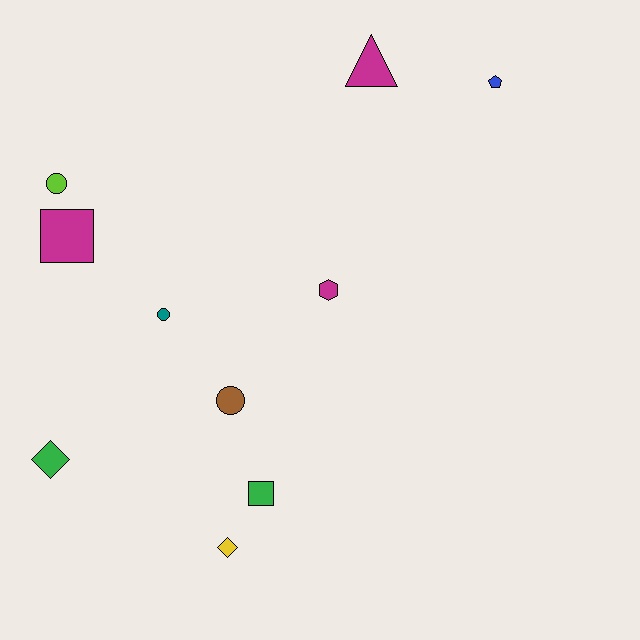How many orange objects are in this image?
There are no orange objects.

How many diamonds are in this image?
There are 2 diamonds.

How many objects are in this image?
There are 10 objects.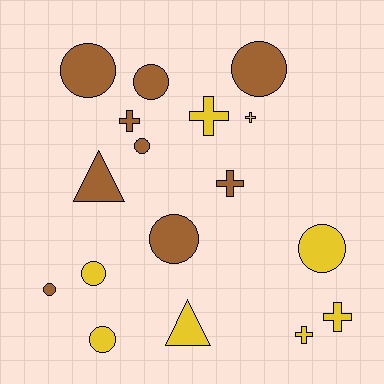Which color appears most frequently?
Brown, with 9 objects.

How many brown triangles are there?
There is 1 brown triangle.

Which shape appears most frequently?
Circle, with 9 objects.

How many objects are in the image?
There are 17 objects.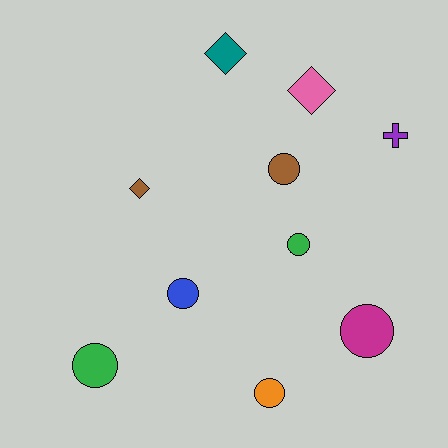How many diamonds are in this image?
There are 3 diamonds.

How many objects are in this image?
There are 10 objects.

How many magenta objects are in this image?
There is 1 magenta object.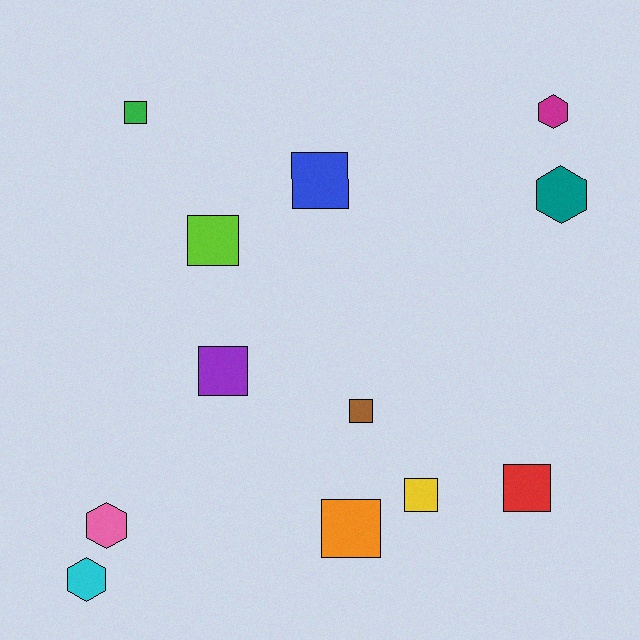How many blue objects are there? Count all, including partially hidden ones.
There is 1 blue object.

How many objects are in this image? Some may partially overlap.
There are 12 objects.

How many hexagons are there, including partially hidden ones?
There are 4 hexagons.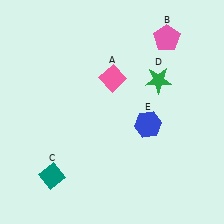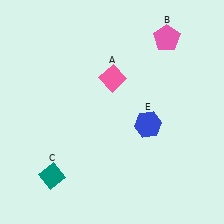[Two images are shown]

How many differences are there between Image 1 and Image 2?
There is 1 difference between the two images.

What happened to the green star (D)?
The green star (D) was removed in Image 2. It was in the top-right area of Image 1.